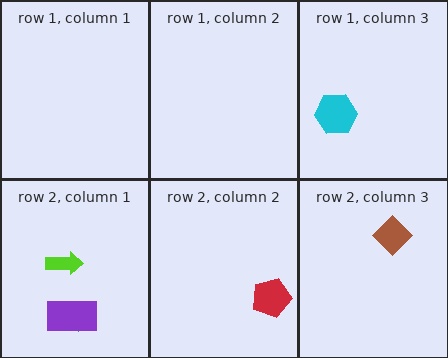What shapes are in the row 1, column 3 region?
The cyan hexagon.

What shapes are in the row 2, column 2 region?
The red pentagon.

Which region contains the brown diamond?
The row 2, column 3 region.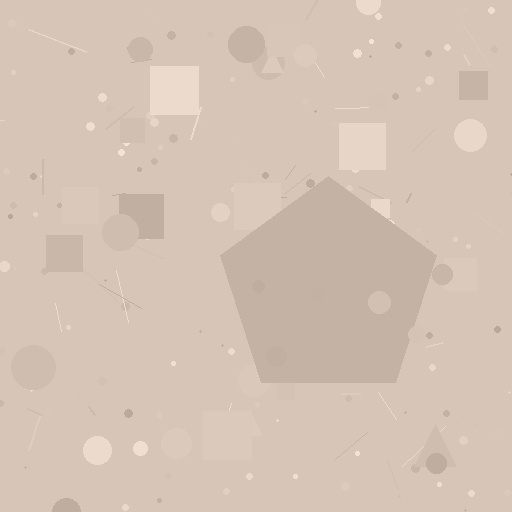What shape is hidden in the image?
A pentagon is hidden in the image.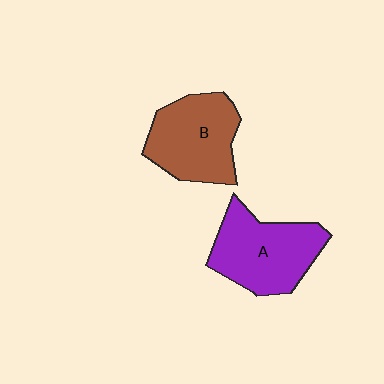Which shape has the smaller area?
Shape B (brown).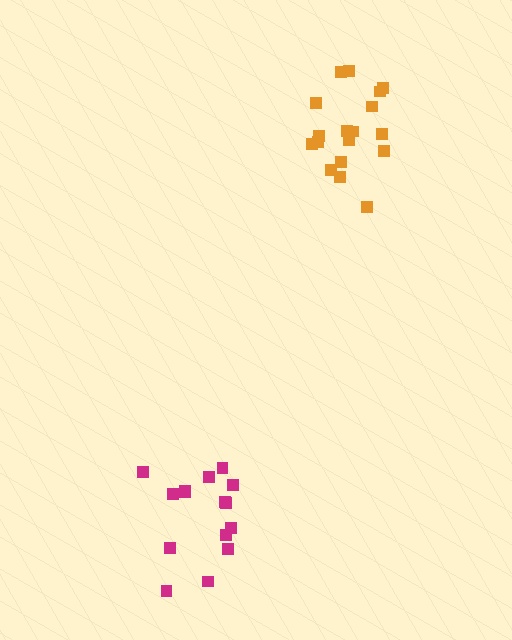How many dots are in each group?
Group 1: 15 dots, Group 2: 18 dots (33 total).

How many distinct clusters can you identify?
There are 2 distinct clusters.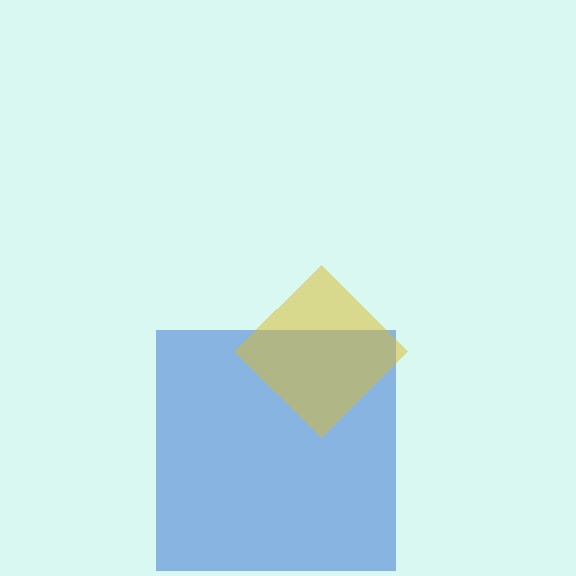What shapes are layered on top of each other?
The layered shapes are: a blue square, a yellow diamond.